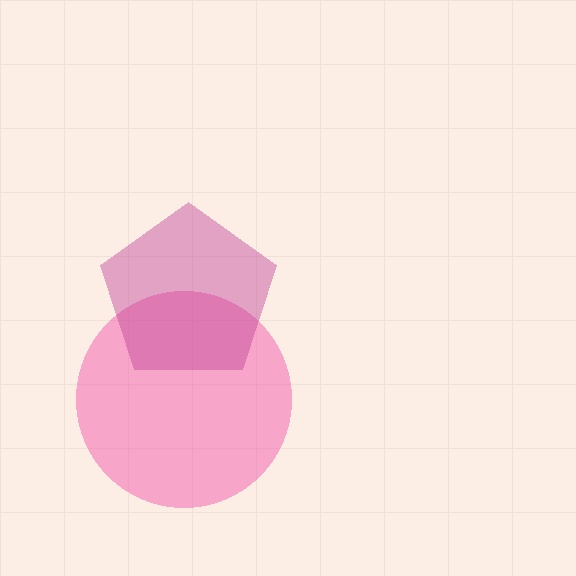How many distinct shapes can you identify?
There are 2 distinct shapes: a pink circle, a magenta pentagon.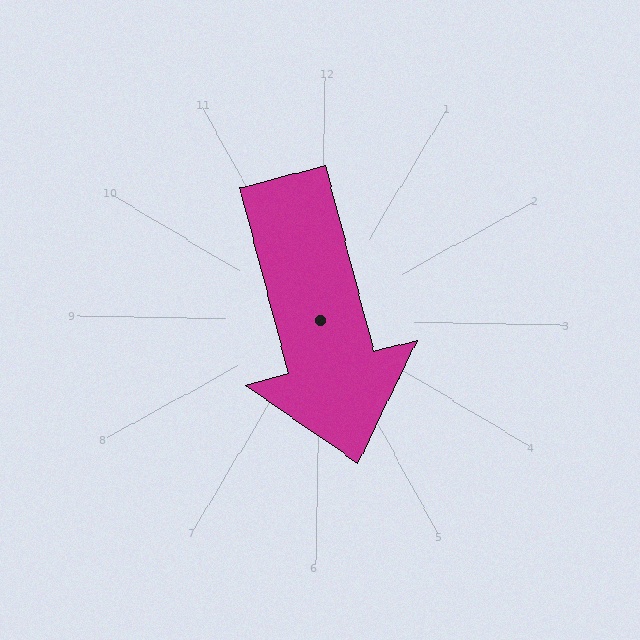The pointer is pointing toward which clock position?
Roughly 5 o'clock.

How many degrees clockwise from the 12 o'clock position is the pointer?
Approximately 164 degrees.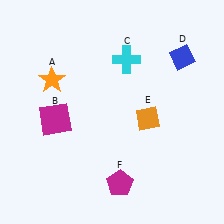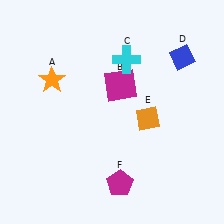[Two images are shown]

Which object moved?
The magenta square (B) moved right.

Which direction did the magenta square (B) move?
The magenta square (B) moved right.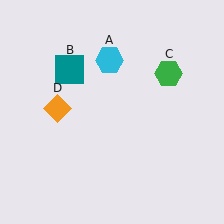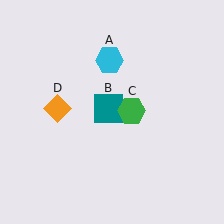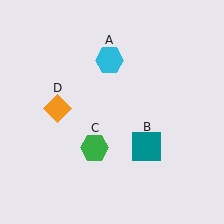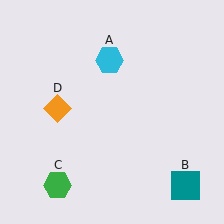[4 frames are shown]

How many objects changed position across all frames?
2 objects changed position: teal square (object B), green hexagon (object C).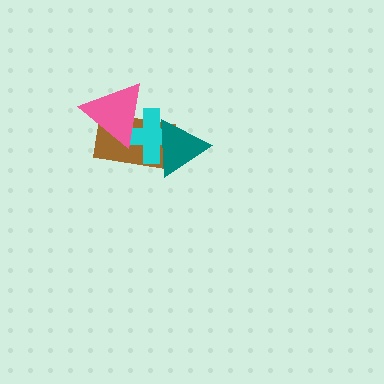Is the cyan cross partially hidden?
Yes, it is partially covered by another shape.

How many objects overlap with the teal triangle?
2 objects overlap with the teal triangle.